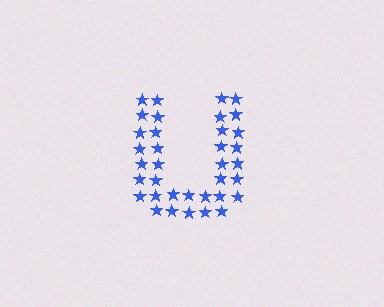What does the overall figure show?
The overall figure shows the letter U.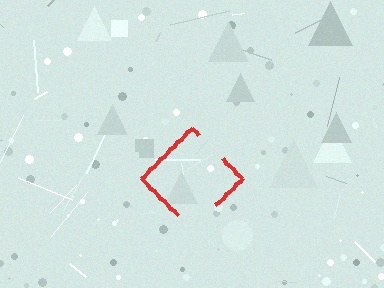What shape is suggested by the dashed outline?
The dashed outline suggests a diamond.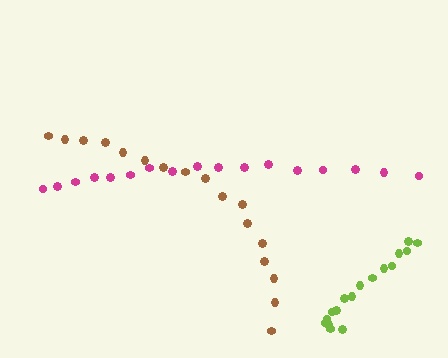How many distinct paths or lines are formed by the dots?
There are 3 distinct paths.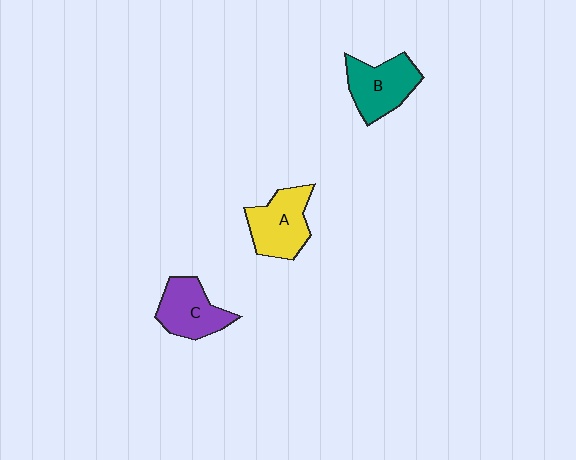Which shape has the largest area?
Shape A (yellow).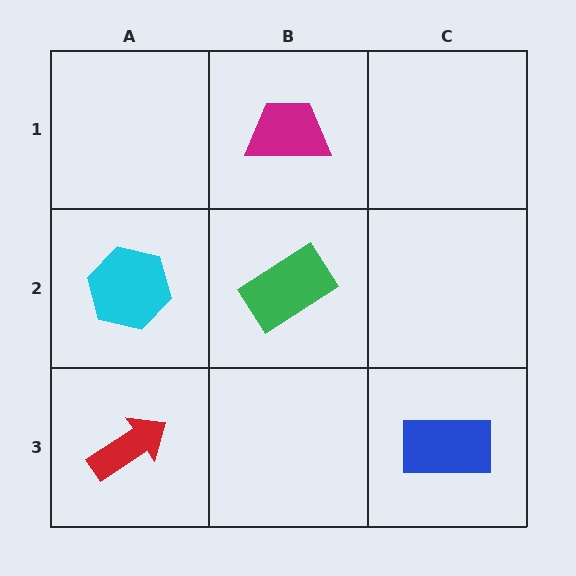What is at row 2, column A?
A cyan hexagon.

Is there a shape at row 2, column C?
No, that cell is empty.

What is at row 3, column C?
A blue rectangle.